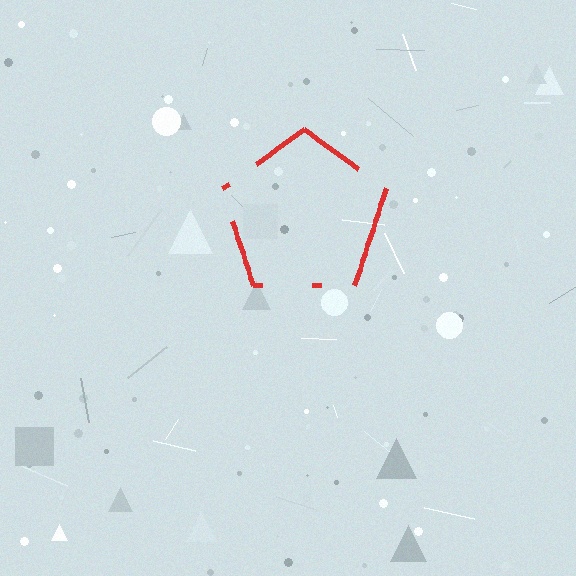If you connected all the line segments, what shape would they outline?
They would outline a pentagon.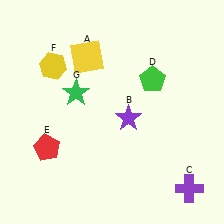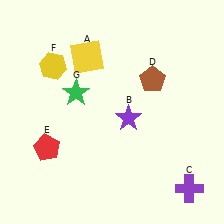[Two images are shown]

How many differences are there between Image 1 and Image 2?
There is 1 difference between the two images.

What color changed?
The pentagon (D) changed from green in Image 1 to brown in Image 2.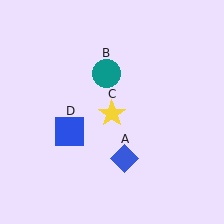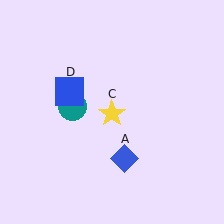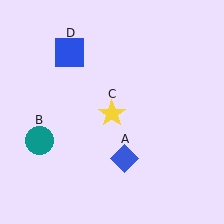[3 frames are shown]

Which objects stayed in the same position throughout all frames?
Blue diamond (object A) and yellow star (object C) remained stationary.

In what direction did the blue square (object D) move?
The blue square (object D) moved up.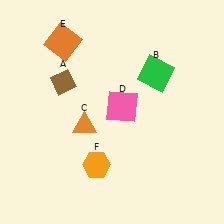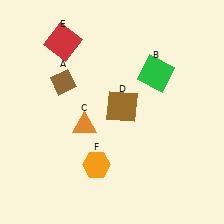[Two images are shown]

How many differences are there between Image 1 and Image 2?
There are 2 differences between the two images.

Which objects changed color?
D changed from pink to brown. E changed from orange to red.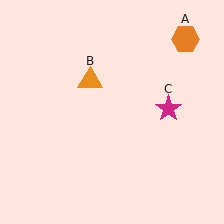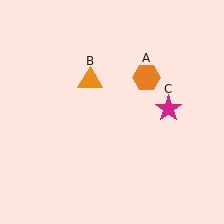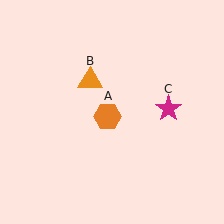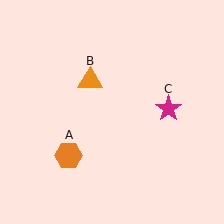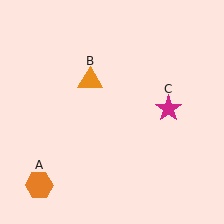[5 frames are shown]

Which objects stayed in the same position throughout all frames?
Orange triangle (object B) and magenta star (object C) remained stationary.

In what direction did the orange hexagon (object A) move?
The orange hexagon (object A) moved down and to the left.